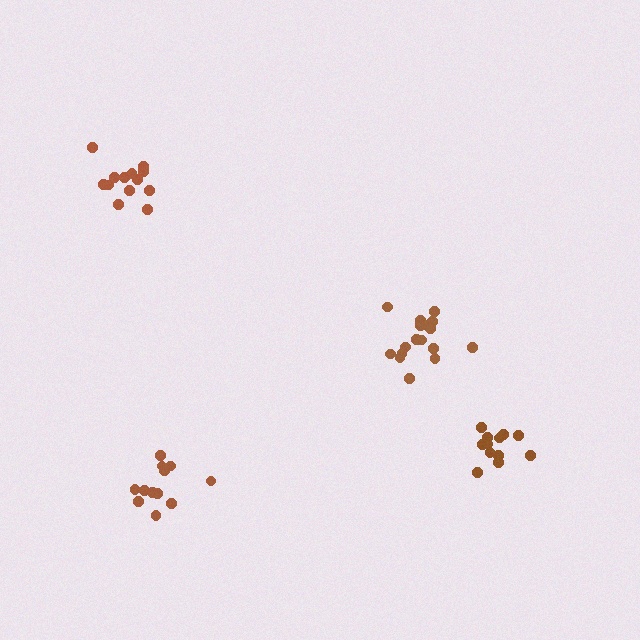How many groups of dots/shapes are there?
There are 4 groups.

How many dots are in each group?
Group 1: 12 dots, Group 2: 13 dots, Group 3: 12 dots, Group 4: 17 dots (54 total).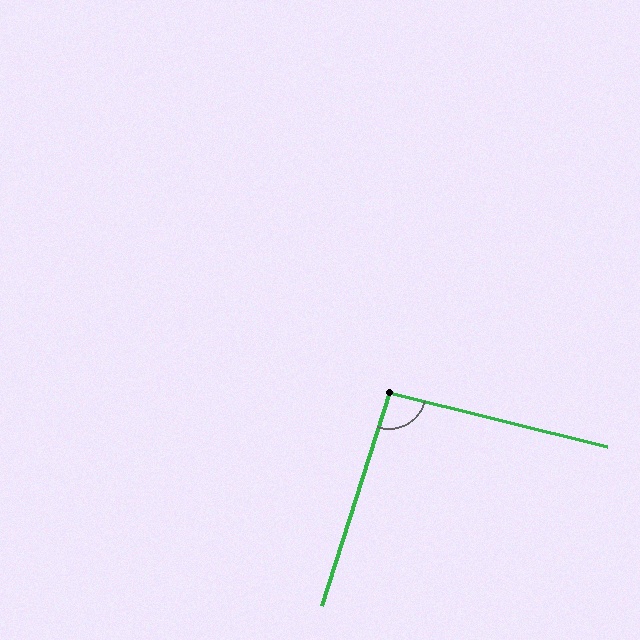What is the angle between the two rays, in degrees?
Approximately 94 degrees.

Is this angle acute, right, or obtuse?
It is approximately a right angle.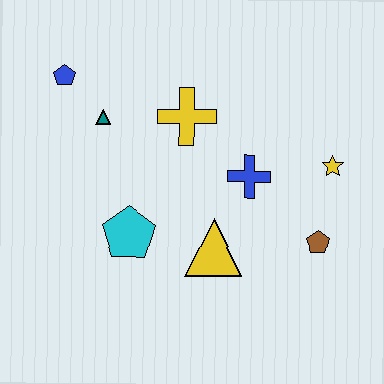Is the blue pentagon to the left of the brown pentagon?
Yes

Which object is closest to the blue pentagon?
The teal triangle is closest to the blue pentagon.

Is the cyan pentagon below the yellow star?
Yes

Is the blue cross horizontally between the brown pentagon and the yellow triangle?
Yes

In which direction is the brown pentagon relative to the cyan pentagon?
The brown pentagon is to the right of the cyan pentagon.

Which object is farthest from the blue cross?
The blue pentagon is farthest from the blue cross.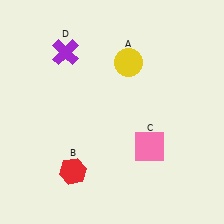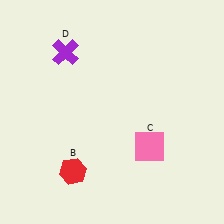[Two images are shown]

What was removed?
The yellow circle (A) was removed in Image 2.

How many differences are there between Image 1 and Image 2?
There is 1 difference between the two images.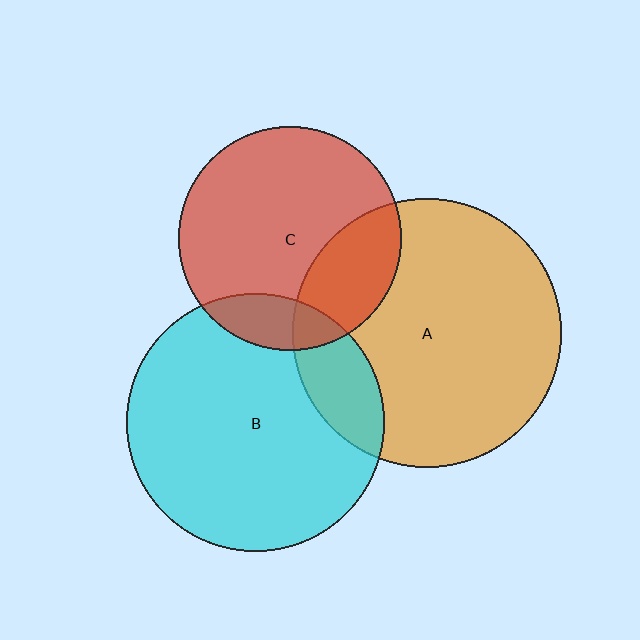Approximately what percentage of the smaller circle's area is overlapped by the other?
Approximately 25%.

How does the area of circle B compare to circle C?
Approximately 1.3 times.